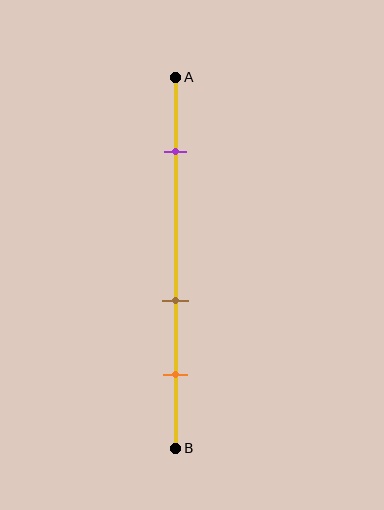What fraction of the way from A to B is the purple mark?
The purple mark is approximately 20% (0.2) of the way from A to B.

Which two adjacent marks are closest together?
The brown and orange marks are the closest adjacent pair.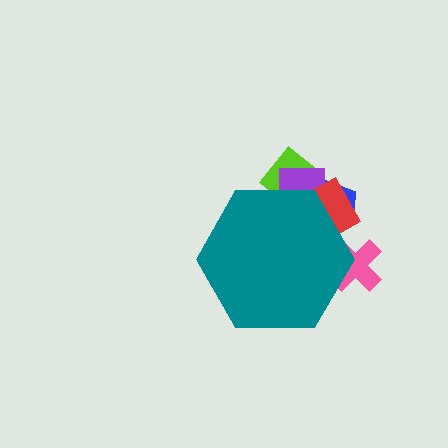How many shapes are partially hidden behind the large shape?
5 shapes are partially hidden.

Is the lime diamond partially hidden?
Yes, the lime diamond is partially hidden behind the teal hexagon.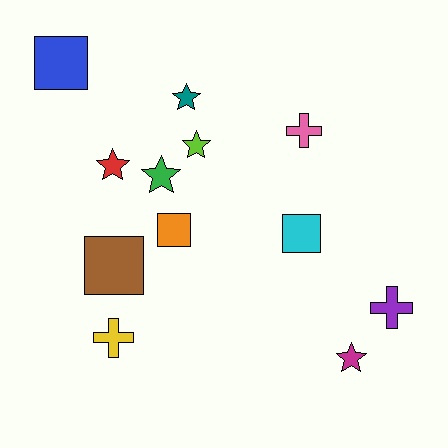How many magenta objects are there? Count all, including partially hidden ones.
There is 1 magenta object.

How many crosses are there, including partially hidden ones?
There are 3 crosses.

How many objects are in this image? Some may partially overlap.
There are 12 objects.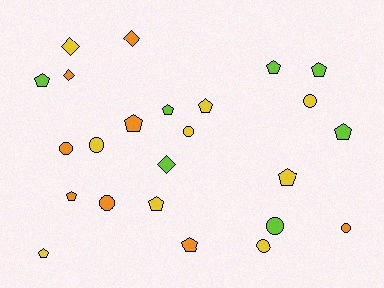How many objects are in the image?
There are 24 objects.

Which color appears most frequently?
Yellow, with 9 objects.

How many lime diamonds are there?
There is 1 lime diamond.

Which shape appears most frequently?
Pentagon, with 12 objects.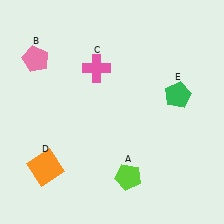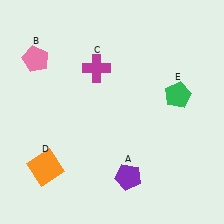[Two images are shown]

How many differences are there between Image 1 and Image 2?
There are 2 differences between the two images.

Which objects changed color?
A changed from lime to purple. C changed from pink to magenta.